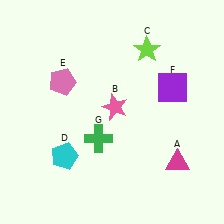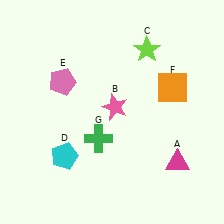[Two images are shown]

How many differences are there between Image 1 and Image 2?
There is 1 difference between the two images.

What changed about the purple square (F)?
In Image 1, F is purple. In Image 2, it changed to orange.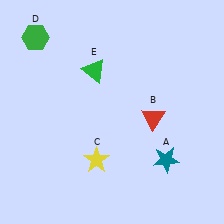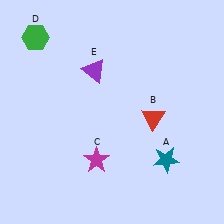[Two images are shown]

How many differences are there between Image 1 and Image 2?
There are 2 differences between the two images.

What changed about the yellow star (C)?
In Image 1, C is yellow. In Image 2, it changed to magenta.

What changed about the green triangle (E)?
In Image 1, E is green. In Image 2, it changed to purple.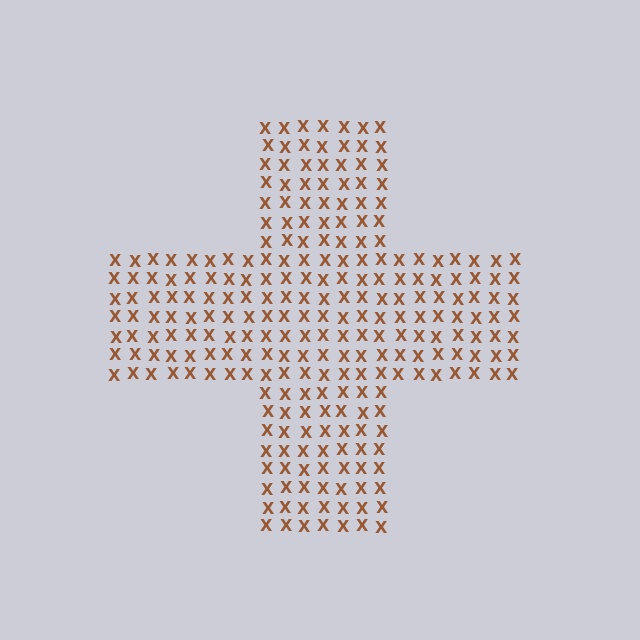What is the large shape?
The large shape is a cross.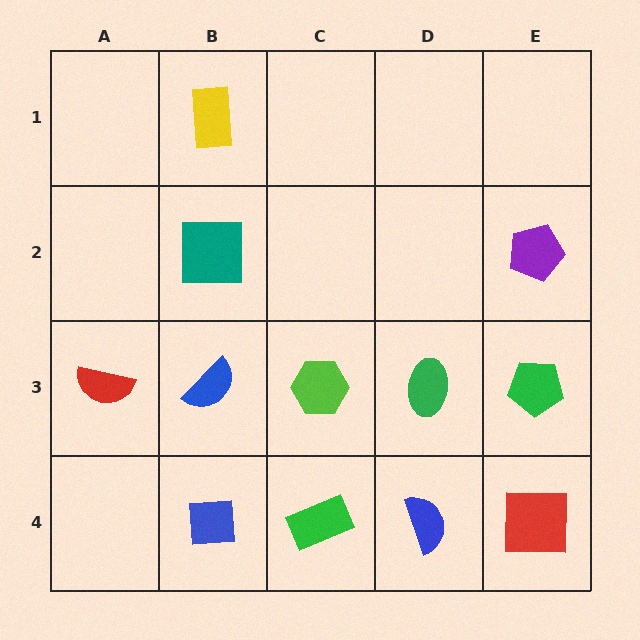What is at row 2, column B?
A teal square.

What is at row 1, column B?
A yellow rectangle.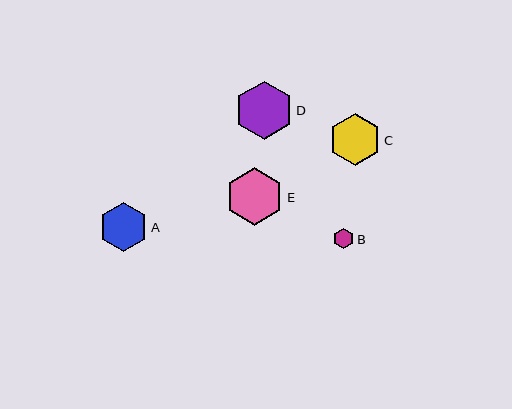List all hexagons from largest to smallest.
From largest to smallest: D, E, C, A, B.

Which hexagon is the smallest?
Hexagon B is the smallest with a size of approximately 20 pixels.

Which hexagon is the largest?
Hexagon D is the largest with a size of approximately 58 pixels.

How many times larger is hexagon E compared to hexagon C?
Hexagon E is approximately 1.1 times the size of hexagon C.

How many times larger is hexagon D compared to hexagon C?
Hexagon D is approximately 1.1 times the size of hexagon C.